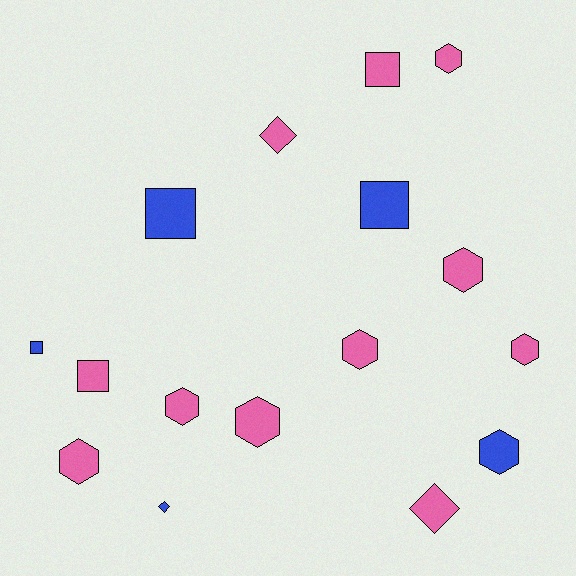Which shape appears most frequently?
Hexagon, with 8 objects.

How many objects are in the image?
There are 16 objects.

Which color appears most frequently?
Pink, with 11 objects.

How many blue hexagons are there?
There is 1 blue hexagon.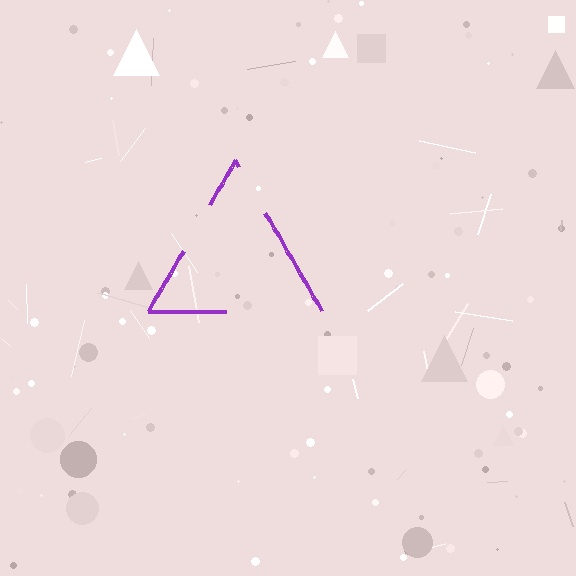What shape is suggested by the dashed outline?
The dashed outline suggests a triangle.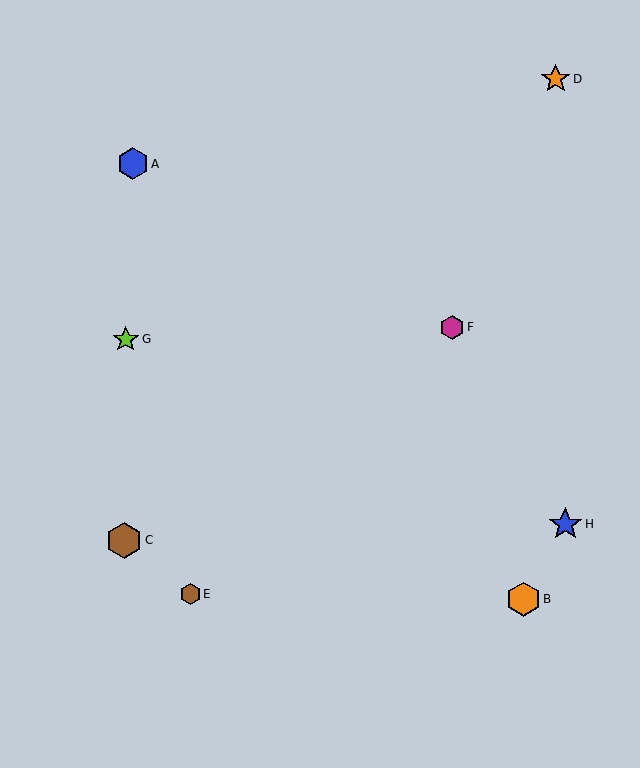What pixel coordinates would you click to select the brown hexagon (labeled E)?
Click at (190, 594) to select the brown hexagon E.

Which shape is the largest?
The brown hexagon (labeled C) is the largest.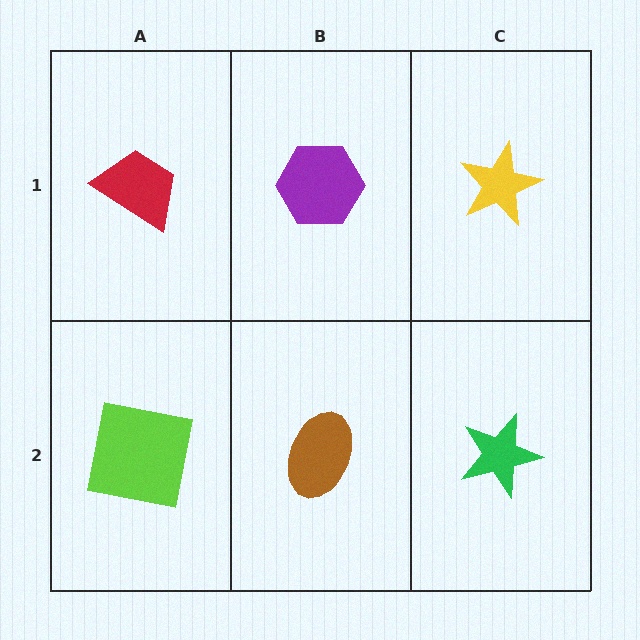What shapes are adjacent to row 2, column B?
A purple hexagon (row 1, column B), a lime square (row 2, column A), a green star (row 2, column C).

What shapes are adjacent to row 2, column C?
A yellow star (row 1, column C), a brown ellipse (row 2, column B).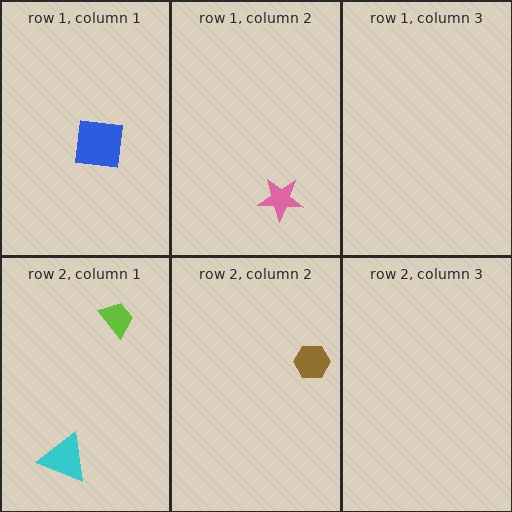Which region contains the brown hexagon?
The row 2, column 2 region.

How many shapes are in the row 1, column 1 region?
1.